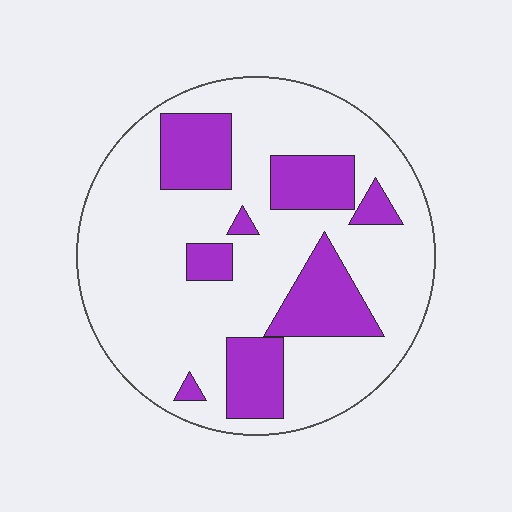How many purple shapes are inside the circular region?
8.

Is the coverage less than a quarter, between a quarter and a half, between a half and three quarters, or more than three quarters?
Between a quarter and a half.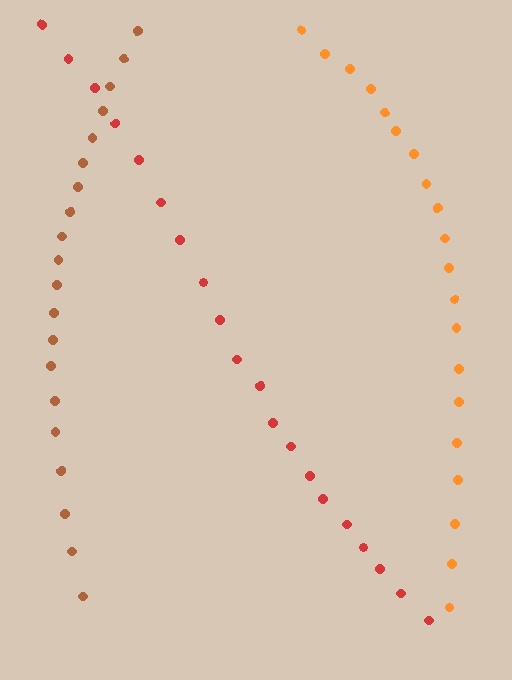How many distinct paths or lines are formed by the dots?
There are 3 distinct paths.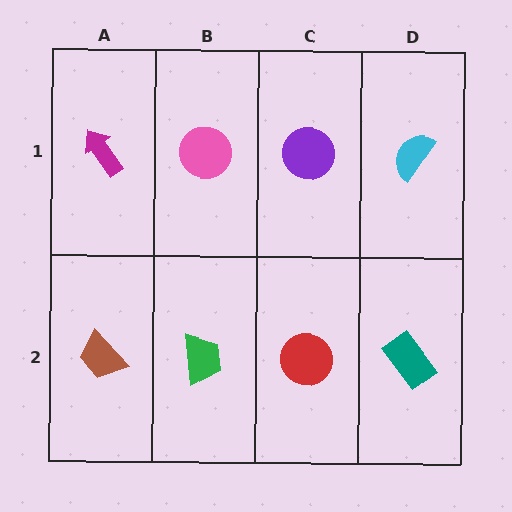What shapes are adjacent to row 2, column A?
A magenta arrow (row 1, column A), a green trapezoid (row 2, column B).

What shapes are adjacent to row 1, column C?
A red circle (row 2, column C), a pink circle (row 1, column B), a cyan semicircle (row 1, column D).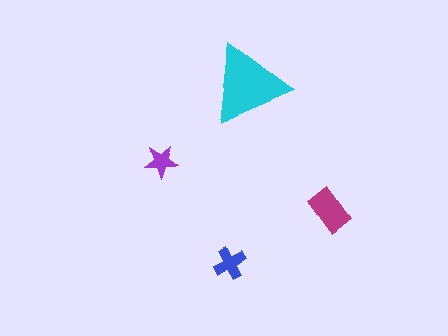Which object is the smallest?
The purple star.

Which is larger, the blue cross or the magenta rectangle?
The magenta rectangle.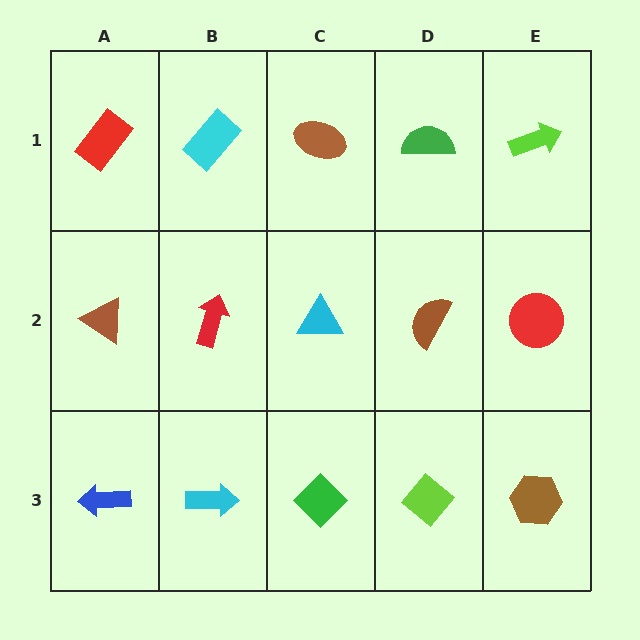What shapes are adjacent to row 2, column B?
A cyan rectangle (row 1, column B), a cyan arrow (row 3, column B), a brown triangle (row 2, column A), a cyan triangle (row 2, column C).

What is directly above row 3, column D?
A brown semicircle.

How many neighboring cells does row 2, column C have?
4.